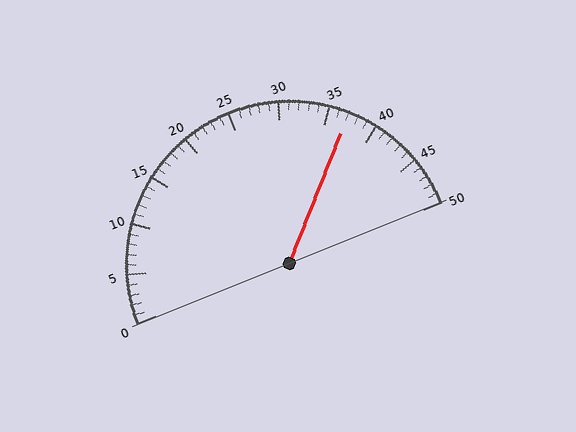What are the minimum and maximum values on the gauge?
The gauge ranges from 0 to 50.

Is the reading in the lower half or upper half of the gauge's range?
The reading is in the upper half of the range (0 to 50).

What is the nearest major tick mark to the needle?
The nearest major tick mark is 35.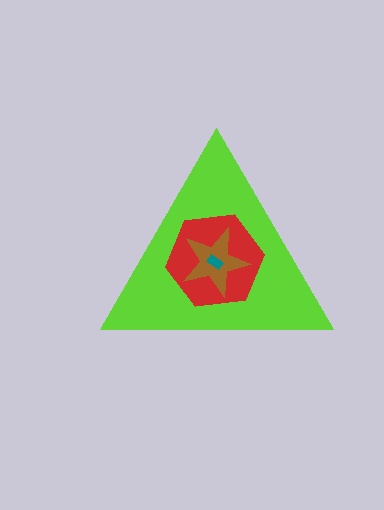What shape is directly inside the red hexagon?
The brown star.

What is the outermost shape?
The lime triangle.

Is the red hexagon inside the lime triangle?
Yes.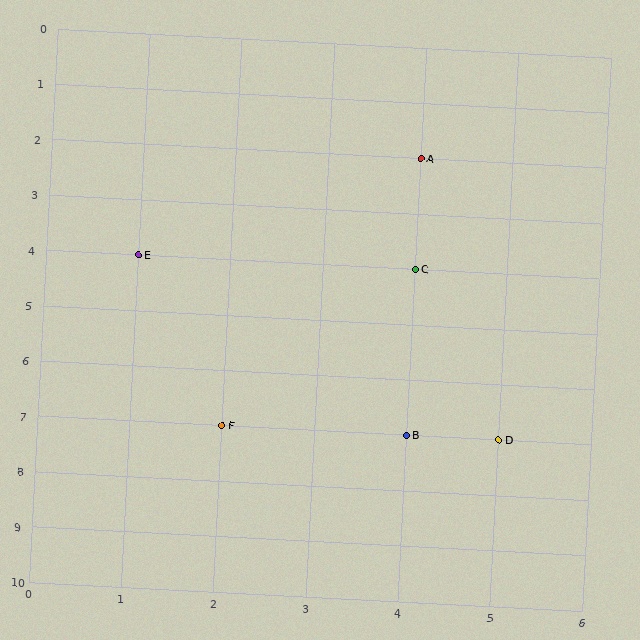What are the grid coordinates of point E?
Point E is at grid coordinates (1, 4).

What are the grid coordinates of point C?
Point C is at grid coordinates (4, 4).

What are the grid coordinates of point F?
Point F is at grid coordinates (2, 7).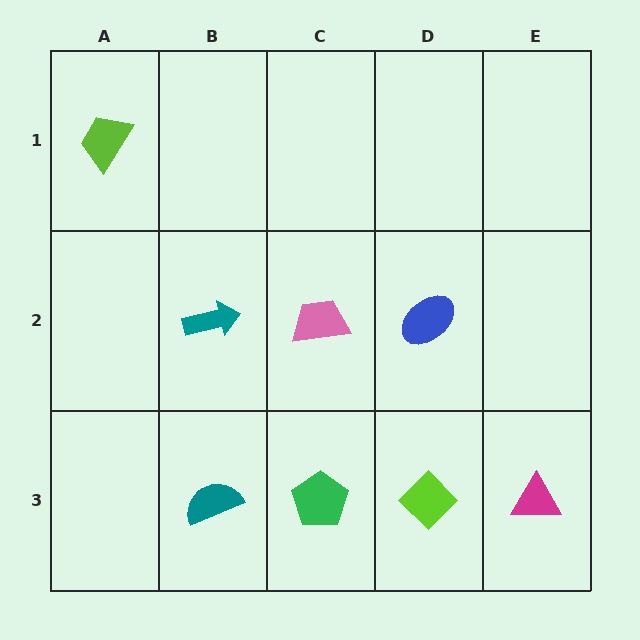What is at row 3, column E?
A magenta triangle.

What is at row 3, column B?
A teal semicircle.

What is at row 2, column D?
A blue ellipse.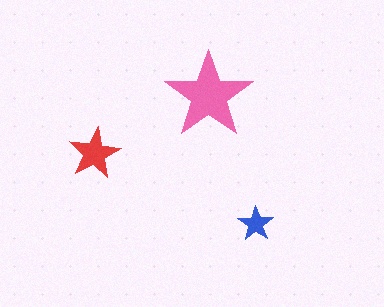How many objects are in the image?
There are 3 objects in the image.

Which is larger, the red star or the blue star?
The red one.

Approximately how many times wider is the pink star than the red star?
About 1.5 times wider.